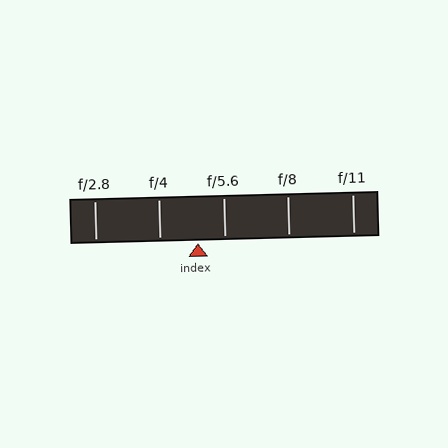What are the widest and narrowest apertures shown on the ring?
The widest aperture shown is f/2.8 and the narrowest is f/11.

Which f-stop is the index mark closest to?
The index mark is closest to f/5.6.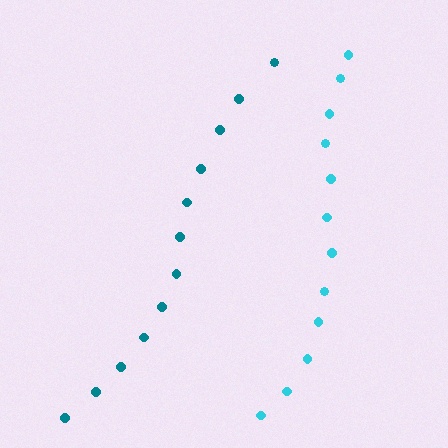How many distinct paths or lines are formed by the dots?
There are 2 distinct paths.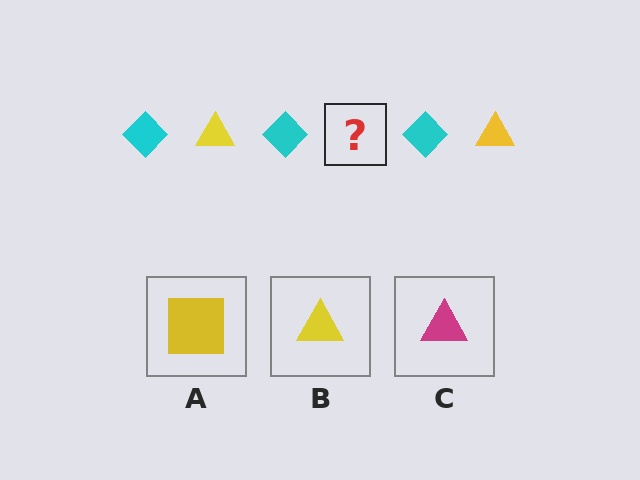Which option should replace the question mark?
Option B.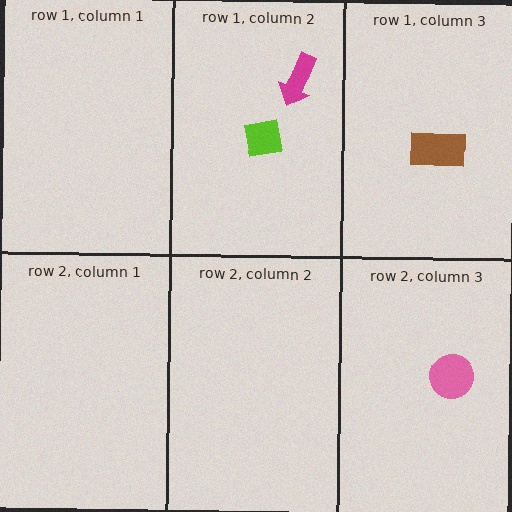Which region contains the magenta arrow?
The row 1, column 2 region.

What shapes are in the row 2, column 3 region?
The pink circle.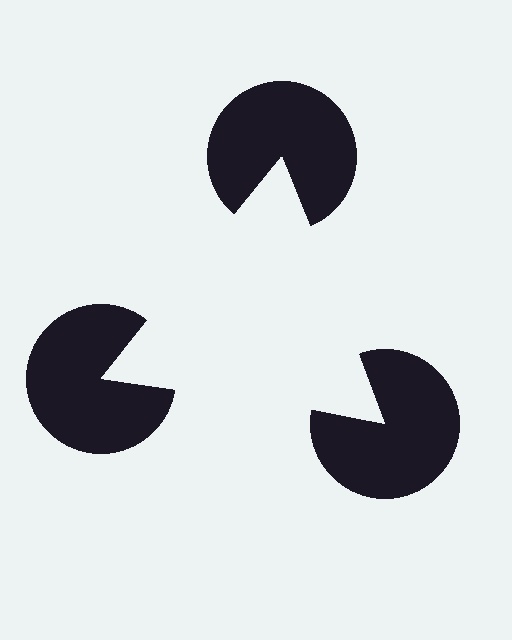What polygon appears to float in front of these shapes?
An illusory triangle — its edges are inferred from the aligned wedge cuts in the pac-man discs, not physically drawn.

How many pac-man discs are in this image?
There are 3 — one at each vertex of the illusory triangle.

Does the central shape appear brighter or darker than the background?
It typically appears slightly brighter than the background, even though no actual brightness change is drawn.